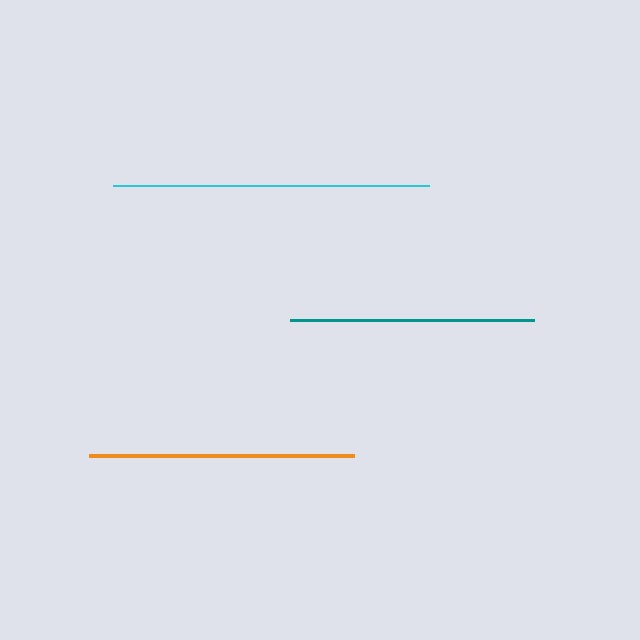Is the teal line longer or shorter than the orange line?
The orange line is longer than the teal line.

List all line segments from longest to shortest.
From longest to shortest: cyan, orange, teal.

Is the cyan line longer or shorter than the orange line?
The cyan line is longer than the orange line.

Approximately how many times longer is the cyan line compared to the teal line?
The cyan line is approximately 1.3 times the length of the teal line.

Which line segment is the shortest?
The teal line is the shortest at approximately 244 pixels.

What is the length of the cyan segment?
The cyan segment is approximately 316 pixels long.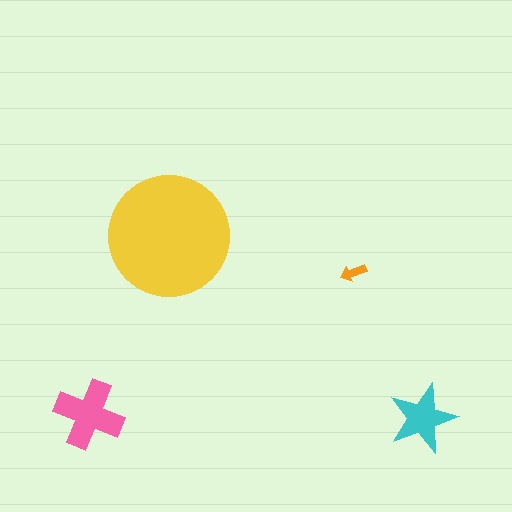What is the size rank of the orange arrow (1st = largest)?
4th.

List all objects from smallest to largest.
The orange arrow, the cyan star, the pink cross, the yellow circle.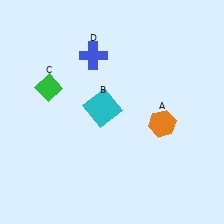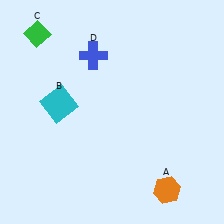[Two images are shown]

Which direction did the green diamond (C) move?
The green diamond (C) moved up.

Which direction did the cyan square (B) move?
The cyan square (B) moved left.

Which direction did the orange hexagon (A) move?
The orange hexagon (A) moved down.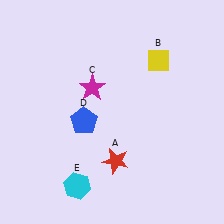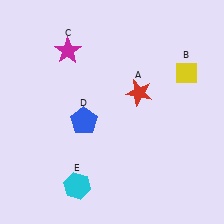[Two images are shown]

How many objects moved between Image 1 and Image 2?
3 objects moved between the two images.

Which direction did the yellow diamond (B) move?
The yellow diamond (B) moved right.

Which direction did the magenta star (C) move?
The magenta star (C) moved up.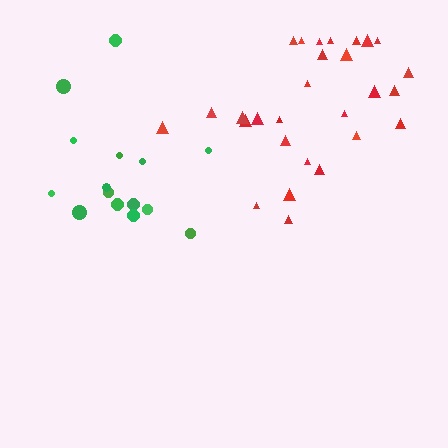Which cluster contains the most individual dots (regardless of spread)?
Red (28).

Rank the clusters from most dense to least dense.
red, green.